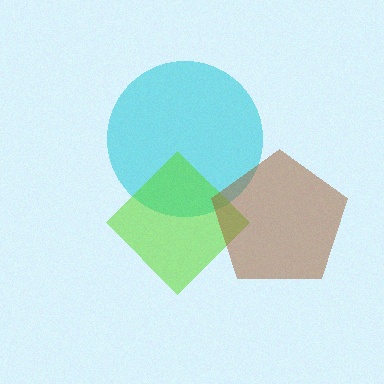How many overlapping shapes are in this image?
There are 3 overlapping shapes in the image.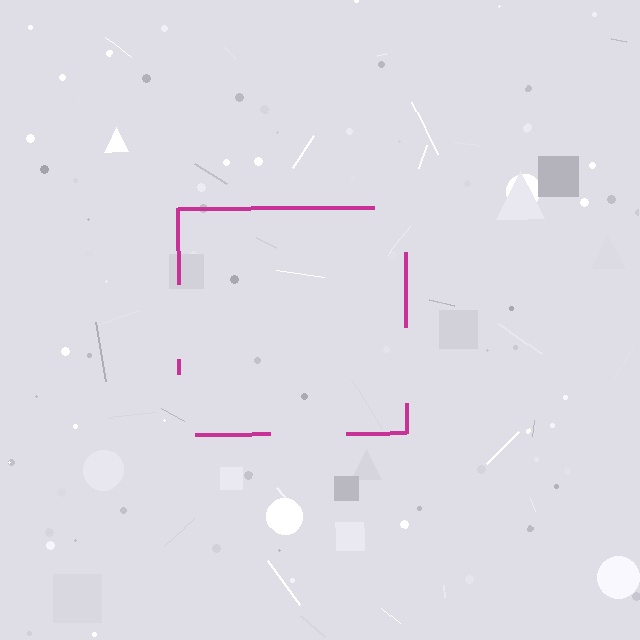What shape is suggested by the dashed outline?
The dashed outline suggests a square.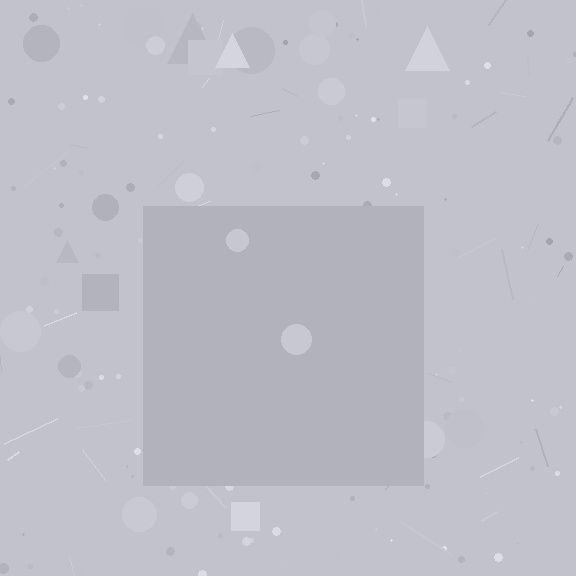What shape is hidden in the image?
A square is hidden in the image.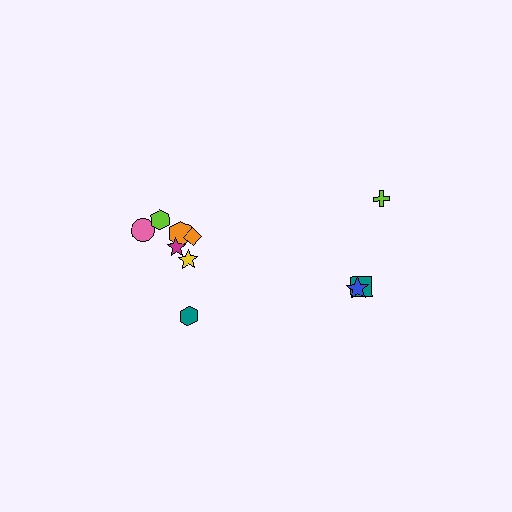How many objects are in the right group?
There are 3 objects.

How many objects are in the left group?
There are 7 objects.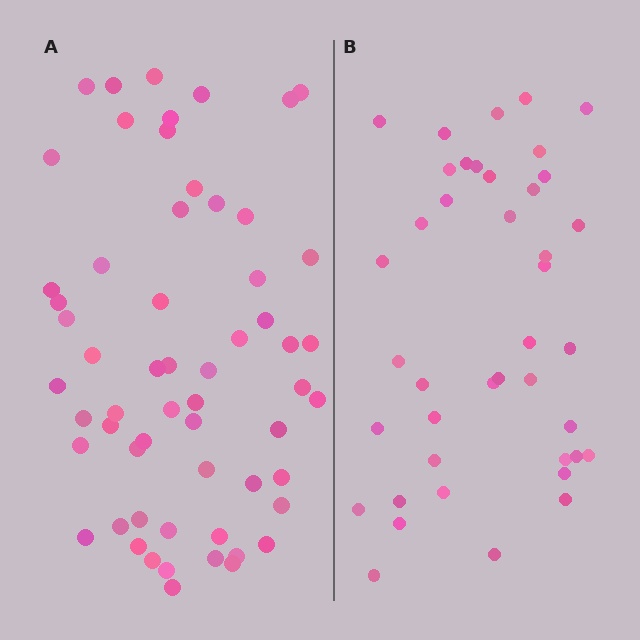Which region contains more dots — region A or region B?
Region A (the left region) has more dots.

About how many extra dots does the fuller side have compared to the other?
Region A has approximately 20 more dots than region B.